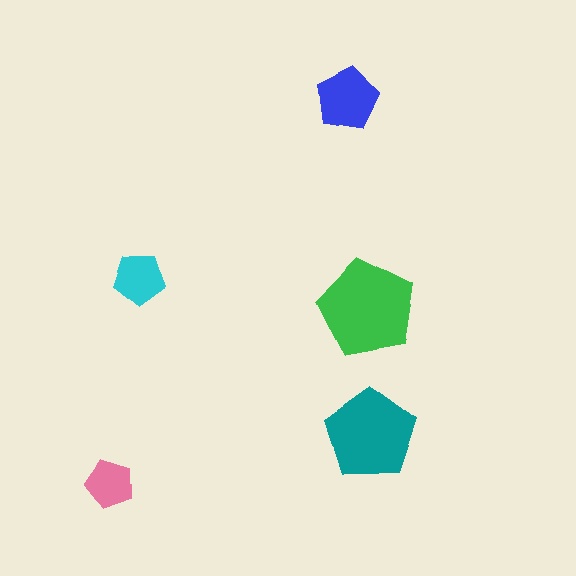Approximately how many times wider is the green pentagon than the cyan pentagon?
About 2 times wider.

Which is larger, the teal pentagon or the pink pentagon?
The teal one.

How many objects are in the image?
There are 5 objects in the image.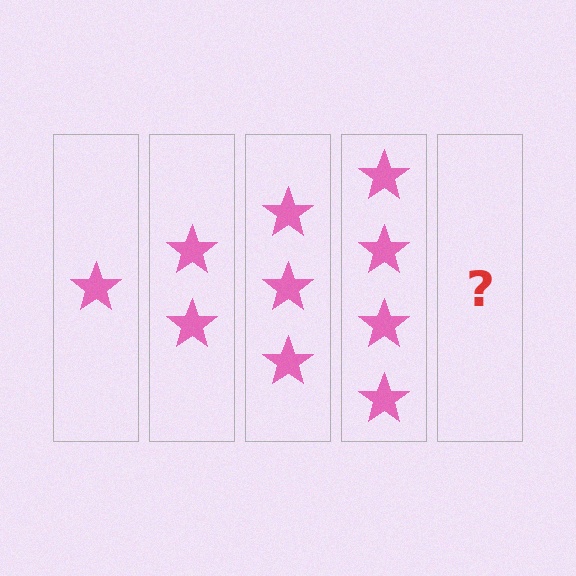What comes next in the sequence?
The next element should be 5 stars.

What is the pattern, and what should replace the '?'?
The pattern is that each step adds one more star. The '?' should be 5 stars.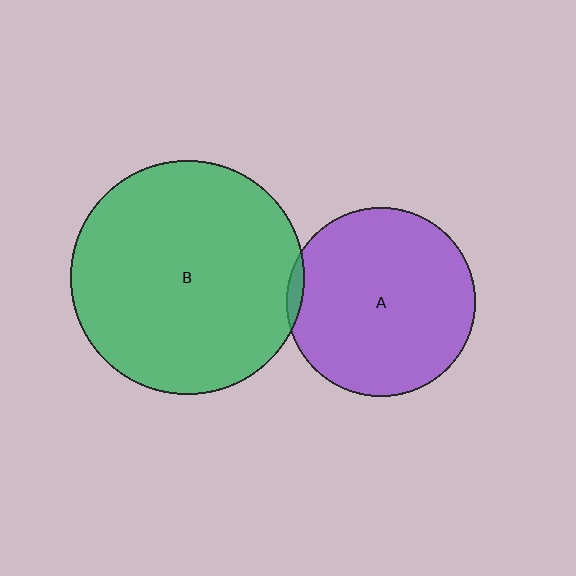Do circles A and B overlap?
Yes.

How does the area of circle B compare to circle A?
Approximately 1.5 times.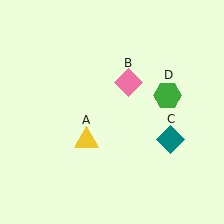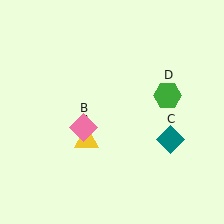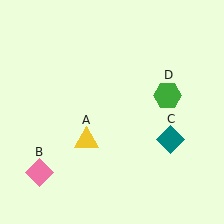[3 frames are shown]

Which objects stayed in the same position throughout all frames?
Yellow triangle (object A) and teal diamond (object C) and green hexagon (object D) remained stationary.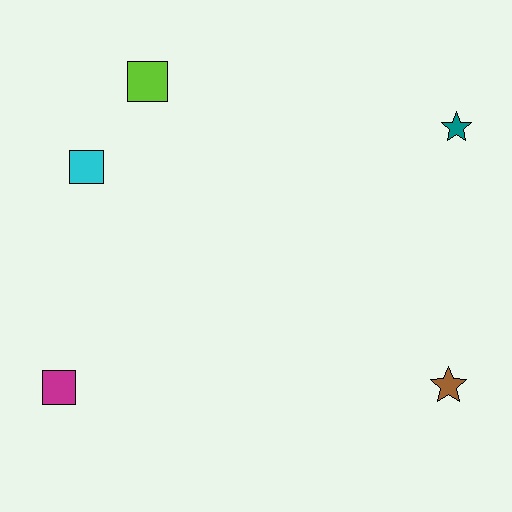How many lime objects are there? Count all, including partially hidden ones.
There is 1 lime object.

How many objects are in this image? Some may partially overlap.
There are 5 objects.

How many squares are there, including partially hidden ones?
There are 3 squares.